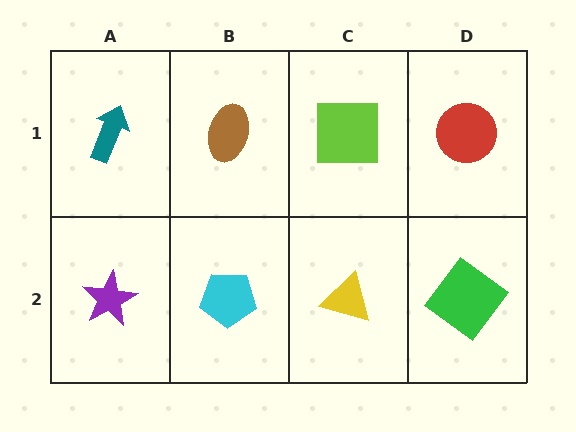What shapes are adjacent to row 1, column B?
A cyan pentagon (row 2, column B), a teal arrow (row 1, column A), a lime square (row 1, column C).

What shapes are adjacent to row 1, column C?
A yellow triangle (row 2, column C), a brown ellipse (row 1, column B), a red circle (row 1, column D).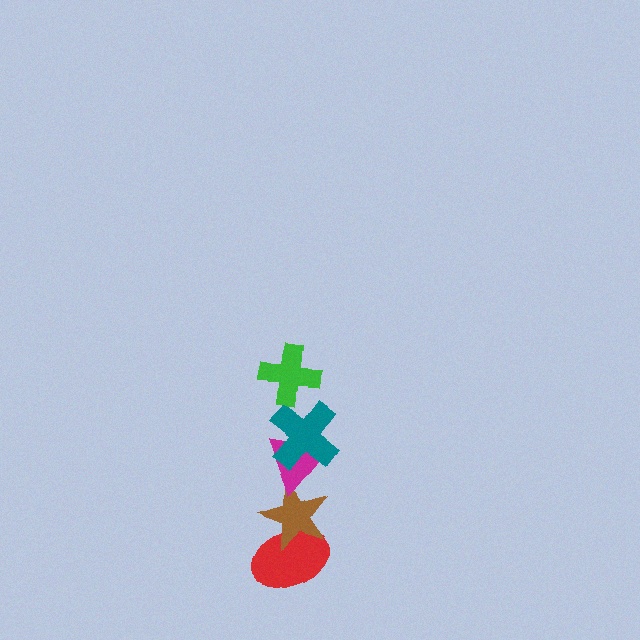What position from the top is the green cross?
The green cross is 1st from the top.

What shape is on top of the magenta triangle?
The teal cross is on top of the magenta triangle.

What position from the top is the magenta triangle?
The magenta triangle is 3rd from the top.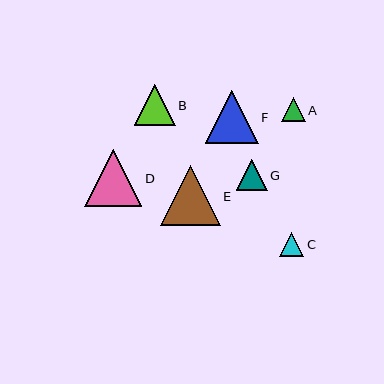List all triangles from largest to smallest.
From largest to smallest: E, D, F, B, G, A, C.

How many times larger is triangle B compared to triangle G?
Triangle B is approximately 1.3 times the size of triangle G.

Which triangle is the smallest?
Triangle C is the smallest with a size of approximately 24 pixels.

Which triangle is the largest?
Triangle E is the largest with a size of approximately 60 pixels.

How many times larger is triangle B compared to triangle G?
Triangle B is approximately 1.3 times the size of triangle G.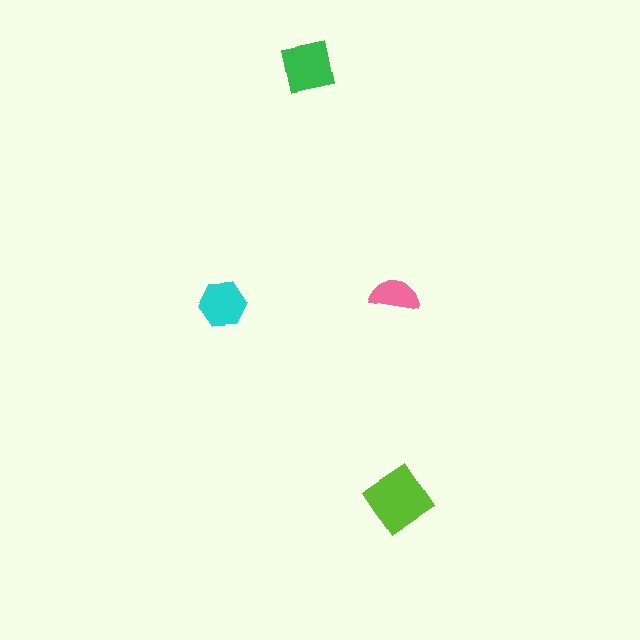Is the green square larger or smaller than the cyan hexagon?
Larger.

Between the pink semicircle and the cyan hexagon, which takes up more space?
The cyan hexagon.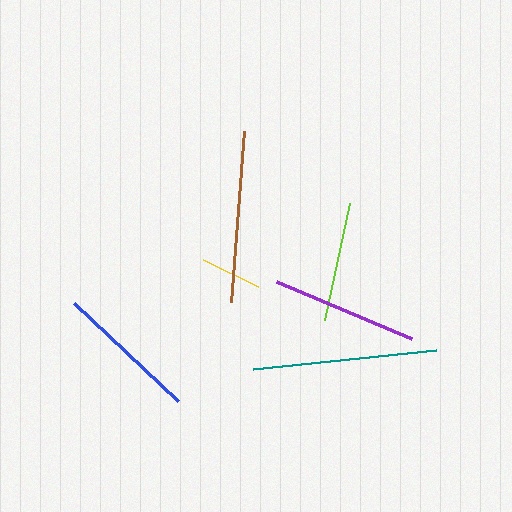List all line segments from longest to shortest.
From longest to shortest: teal, brown, purple, blue, lime, yellow.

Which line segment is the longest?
The teal line is the longest at approximately 184 pixels.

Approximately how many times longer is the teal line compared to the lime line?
The teal line is approximately 1.5 times the length of the lime line.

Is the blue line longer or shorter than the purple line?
The purple line is longer than the blue line.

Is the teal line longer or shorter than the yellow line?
The teal line is longer than the yellow line.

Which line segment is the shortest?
The yellow line is the shortest at approximately 62 pixels.